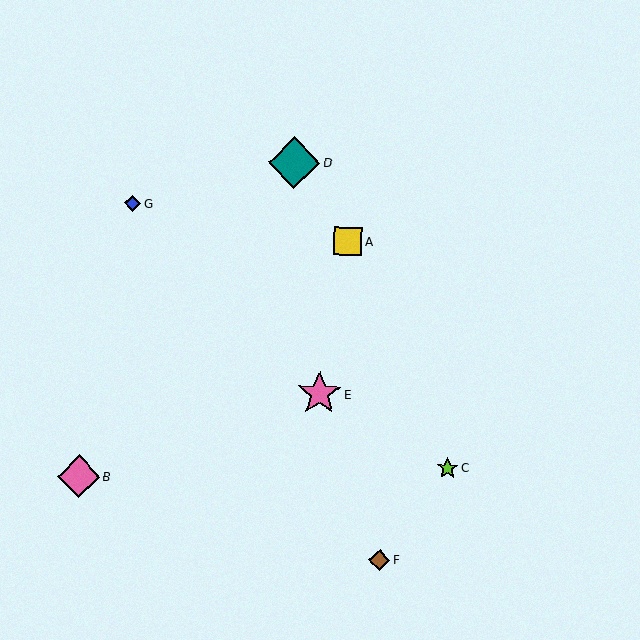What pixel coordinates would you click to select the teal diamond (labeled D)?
Click at (294, 163) to select the teal diamond D.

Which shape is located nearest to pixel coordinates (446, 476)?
The lime star (labeled C) at (447, 468) is nearest to that location.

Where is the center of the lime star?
The center of the lime star is at (447, 468).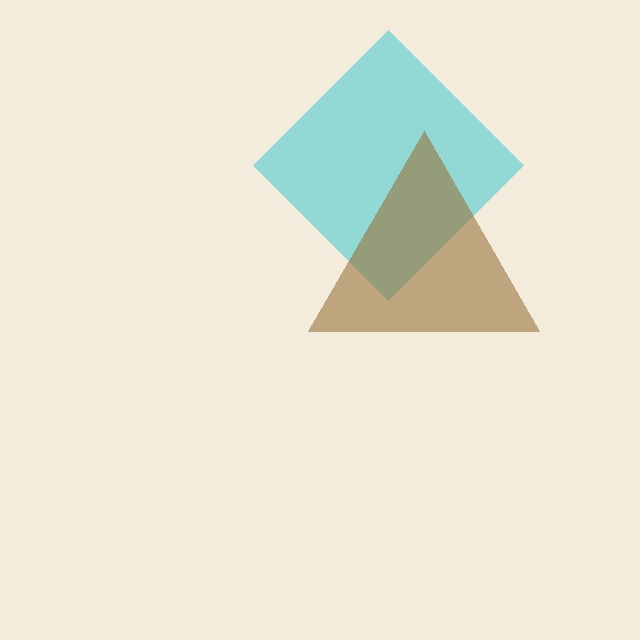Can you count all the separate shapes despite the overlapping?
Yes, there are 2 separate shapes.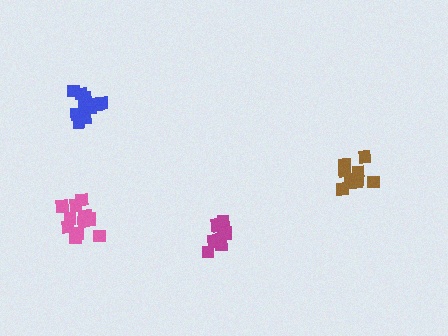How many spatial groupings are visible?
There are 4 spatial groupings.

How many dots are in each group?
Group 1: 9 dots, Group 2: 13 dots, Group 3: 10 dots, Group 4: 12 dots (44 total).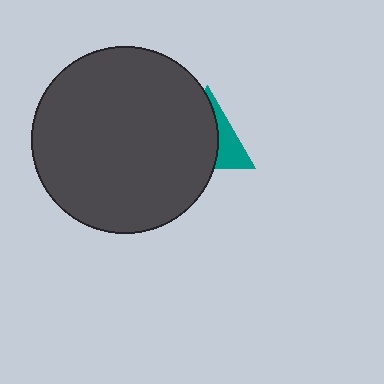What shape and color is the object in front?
The object in front is a dark gray circle.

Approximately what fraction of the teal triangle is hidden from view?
Roughly 65% of the teal triangle is hidden behind the dark gray circle.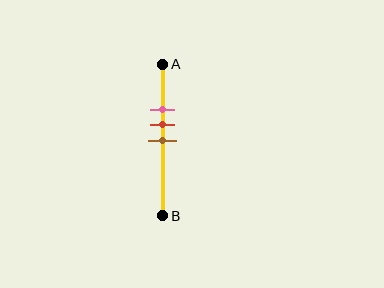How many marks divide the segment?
There are 3 marks dividing the segment.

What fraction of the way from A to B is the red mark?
The red mark is approximately 40% (0.4) of the way from A to B.